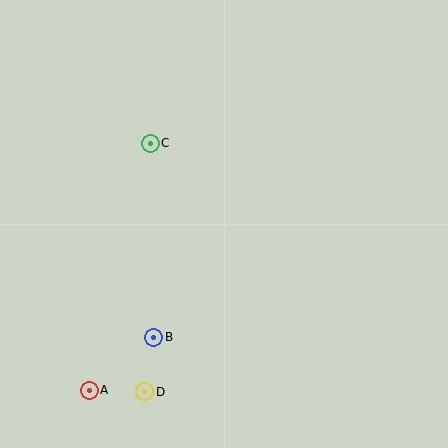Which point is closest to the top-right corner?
Point C is closest to the top-right corner.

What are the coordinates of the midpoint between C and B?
The midpoint between C and B is at (152, 240).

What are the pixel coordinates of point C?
Point C is at (150, 143).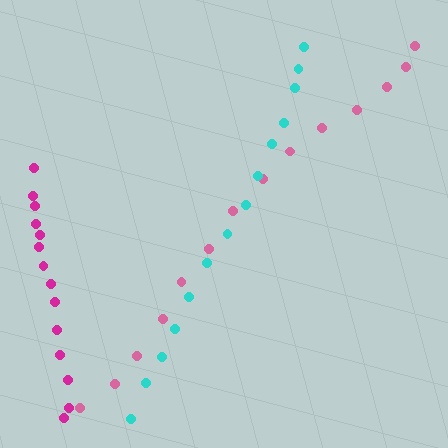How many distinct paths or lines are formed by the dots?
There are 3 distinct paths.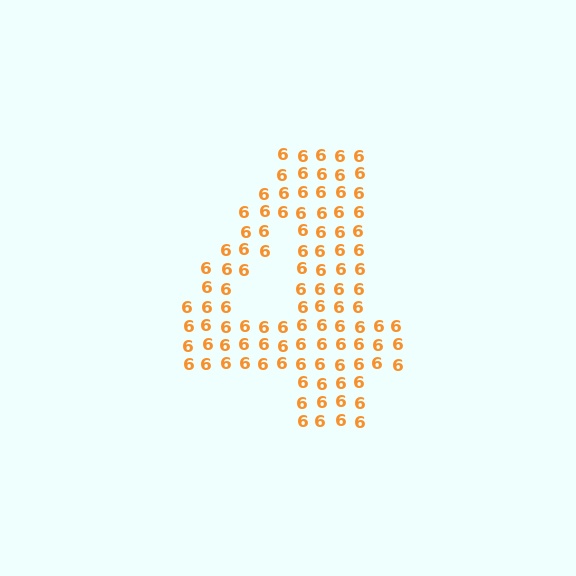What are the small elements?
The small elements are digit 6's.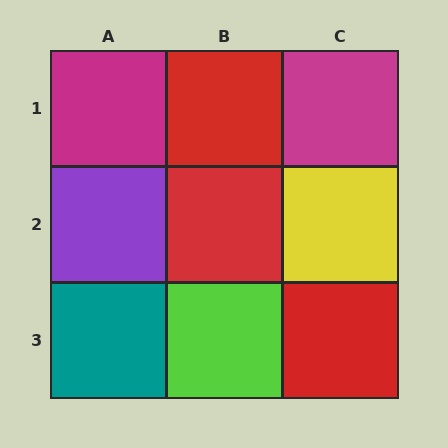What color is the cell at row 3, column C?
Red.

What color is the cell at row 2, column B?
Red.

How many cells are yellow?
1 cell is yellow.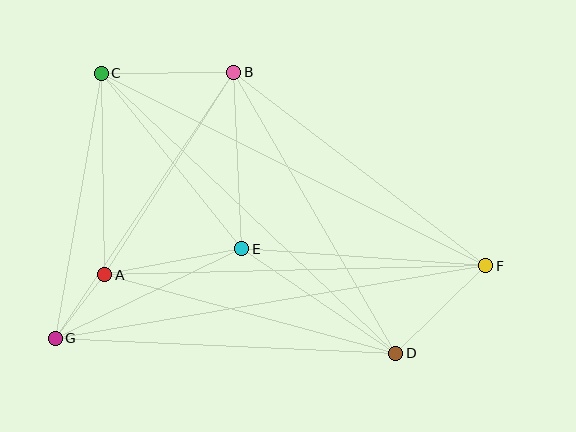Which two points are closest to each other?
Points A and G are closest to each other.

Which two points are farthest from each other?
Points F and G are farthest from each other.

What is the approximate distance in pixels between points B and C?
The distance between B and C is approximately 133 pixels.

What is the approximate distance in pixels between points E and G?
The distance between E and G is approximately 207 pixels.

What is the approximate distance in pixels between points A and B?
The distance between A and B is approximately 240 pixels.